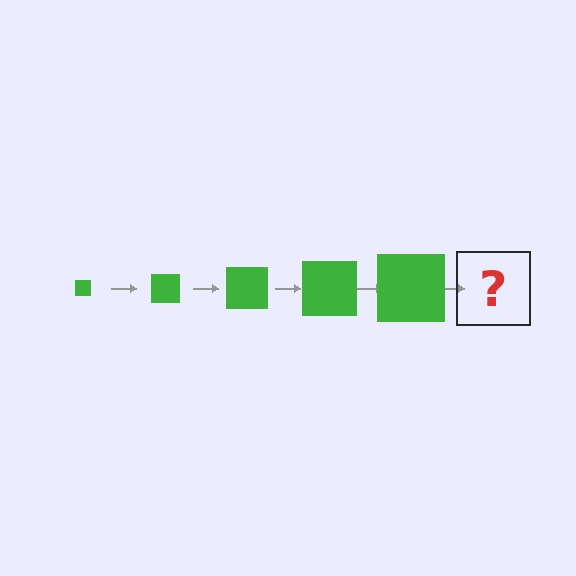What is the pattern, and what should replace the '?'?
The pattern is that the square gets progressively larger each step. The '?' should be a green square, larger than the previous one.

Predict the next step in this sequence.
The next step is a green square, larger than the previous one.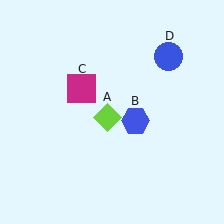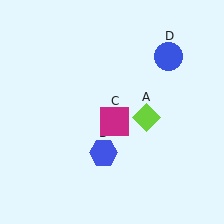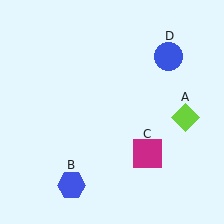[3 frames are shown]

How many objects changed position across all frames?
3 objects changed position: lime diamond (object A), blue hexagon (object B), magenta square (object C).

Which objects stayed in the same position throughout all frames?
Blue circle (object D) remained stationary.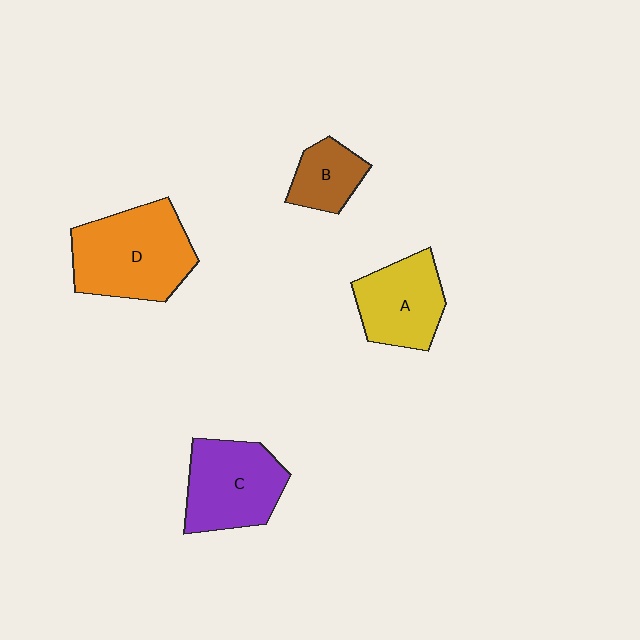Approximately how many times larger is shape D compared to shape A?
Approximately 1.5 times.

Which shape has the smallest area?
Shape B (brown).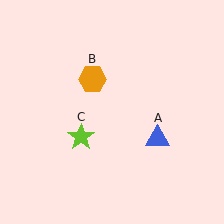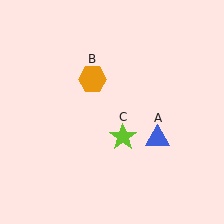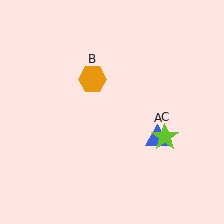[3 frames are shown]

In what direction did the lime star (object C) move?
The lime star (object C) moved right.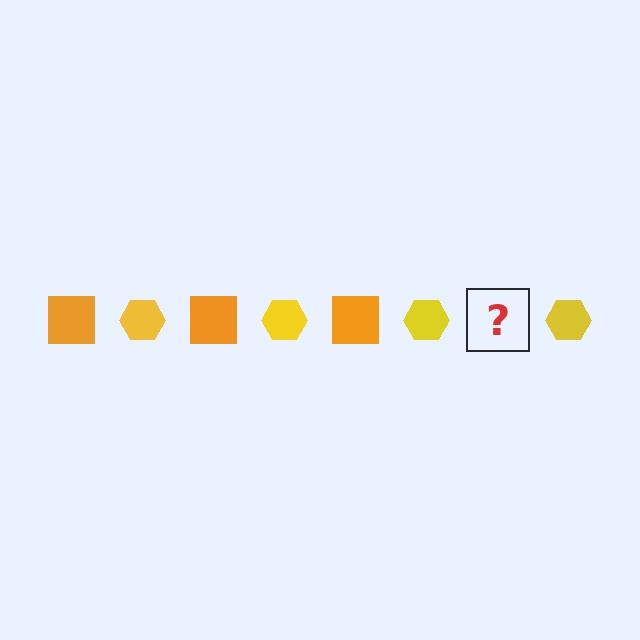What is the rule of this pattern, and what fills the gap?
The rule is that the pattern alternates between orange square and yellow hexagon. The gap should be filled with an orange square.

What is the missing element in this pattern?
The missing element is an orange square.